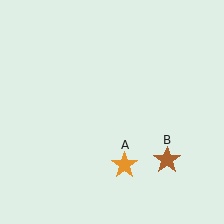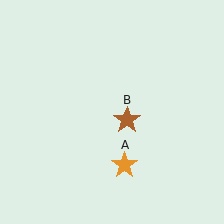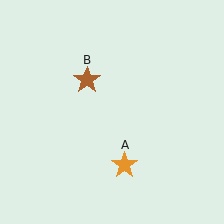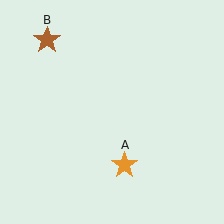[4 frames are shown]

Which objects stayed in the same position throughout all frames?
Orange star (object A) remained stationary.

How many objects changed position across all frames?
1 object changed position: brown star (object B).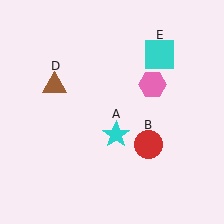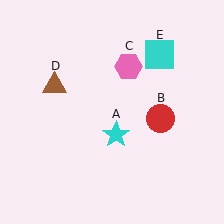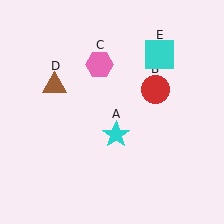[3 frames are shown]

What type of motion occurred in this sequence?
The red circle (object B), pink hexagon (object C) rotated counterclockwise around the center of the scene.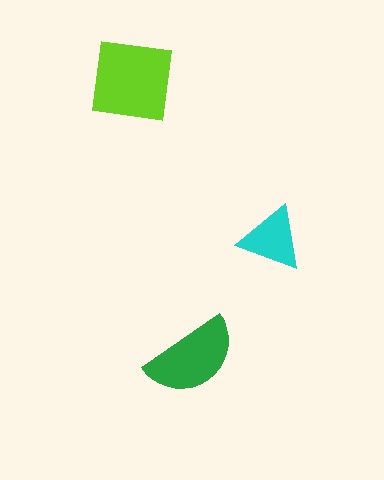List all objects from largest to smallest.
The lime square, the green semicircle, the cyan triangle.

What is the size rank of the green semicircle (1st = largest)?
2nd.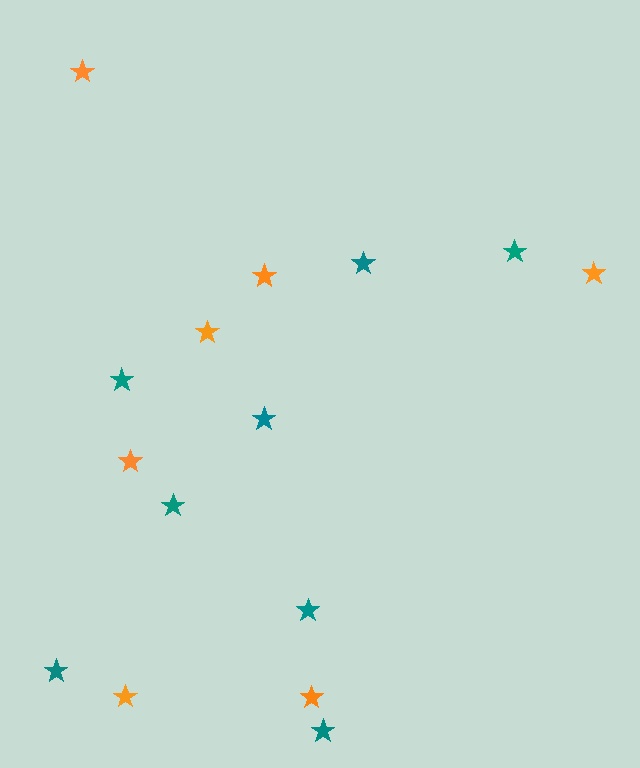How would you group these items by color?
There are 2 groups: one group of orange stars (7) and one group of teal stars (8).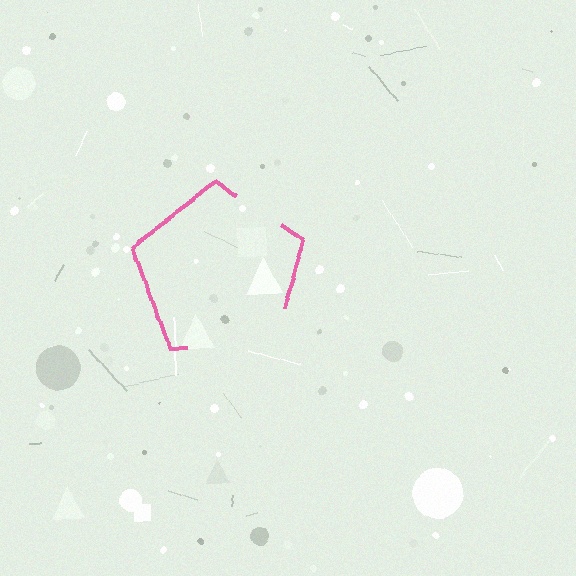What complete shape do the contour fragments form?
The contour fragments form a pentagon.